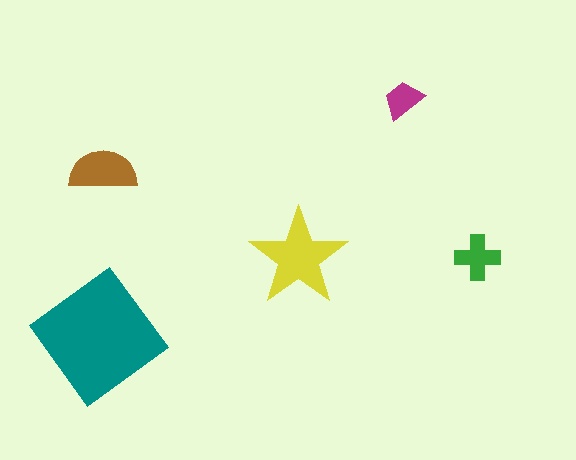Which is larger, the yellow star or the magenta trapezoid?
The yellow star.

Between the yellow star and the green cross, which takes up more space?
The yellow star.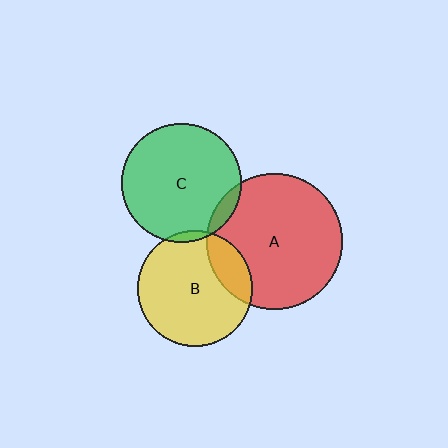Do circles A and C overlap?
Yes.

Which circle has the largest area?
Circle A (red).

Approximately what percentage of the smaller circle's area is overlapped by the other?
Approximately 5%.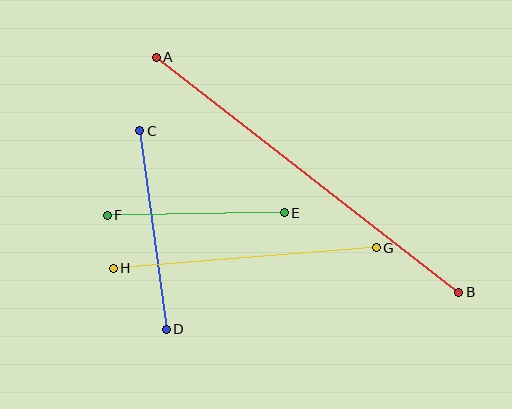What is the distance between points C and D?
The distance is approximately 200 pixels.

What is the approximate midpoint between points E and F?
The midpoint is at approximately (196, 214) pixels.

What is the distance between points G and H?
The distance is approximately 264 pixels.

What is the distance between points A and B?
The distance is approximately 383 pixels.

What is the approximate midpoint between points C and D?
The midpoint is at approximately (153, 230) pixels.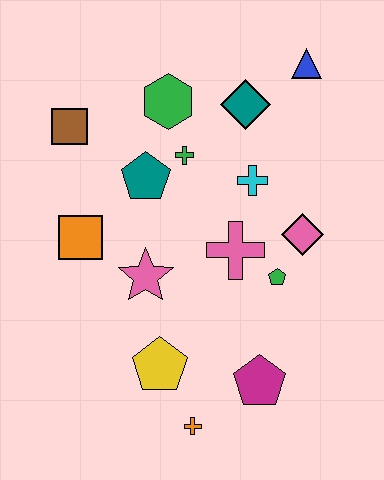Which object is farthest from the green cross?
The orange cross is farthest from the green cross.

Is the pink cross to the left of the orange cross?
No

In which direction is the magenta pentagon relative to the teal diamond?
The magenta pentagon is below the teal diamond.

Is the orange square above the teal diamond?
No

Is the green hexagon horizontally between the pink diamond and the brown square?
Yes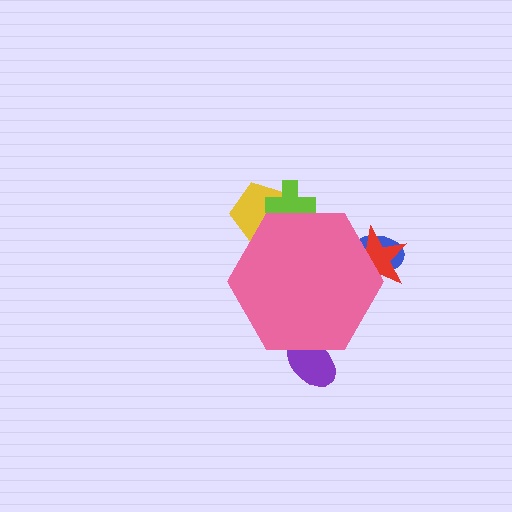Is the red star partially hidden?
Yes, the red star is partially hidden behind the pink hexagon.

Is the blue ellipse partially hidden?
Yes, the blue ellipse is partially hidden behind the pink hexagon.